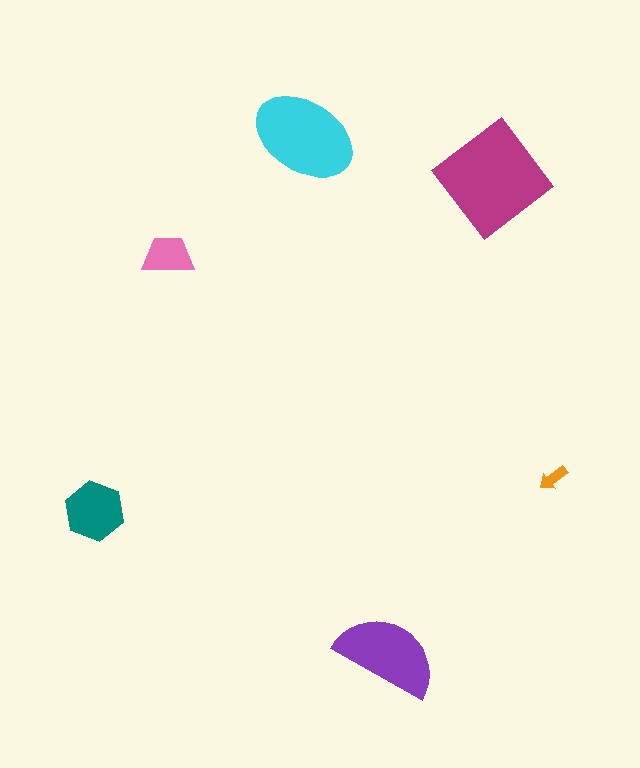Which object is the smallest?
The orange arrow.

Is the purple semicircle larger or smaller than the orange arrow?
Larger.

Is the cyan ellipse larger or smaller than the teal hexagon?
Larger.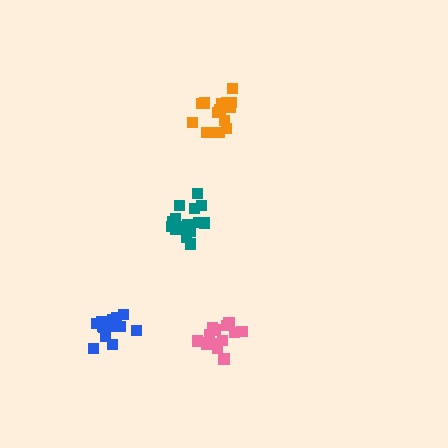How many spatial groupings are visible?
There are 4 spatial groupings.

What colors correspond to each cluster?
The clusters are colored: teal, orange, pink, blue.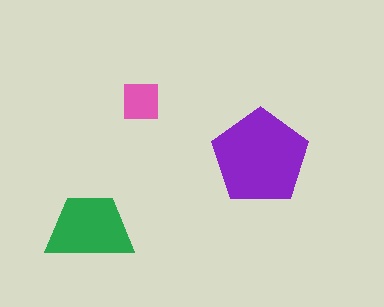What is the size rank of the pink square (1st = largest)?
3rd.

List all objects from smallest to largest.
The pink square, the green trapezoid, the purple pentagon.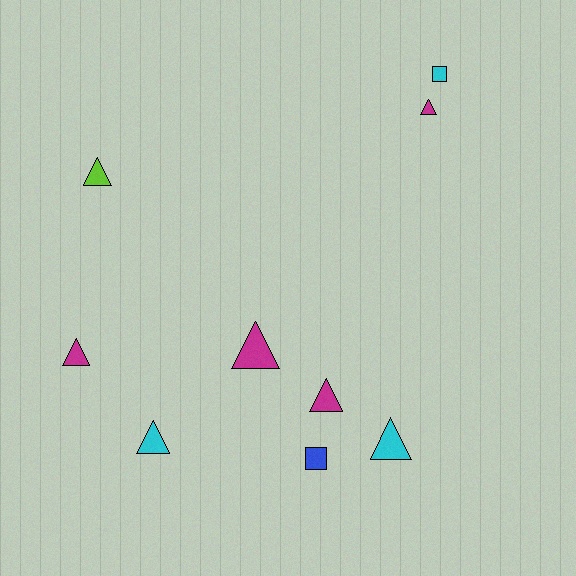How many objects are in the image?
There are 9 objects.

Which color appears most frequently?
Magenta, with 4 objects.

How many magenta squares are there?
There are no magenta squares.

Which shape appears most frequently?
Triangle, with 7 objects.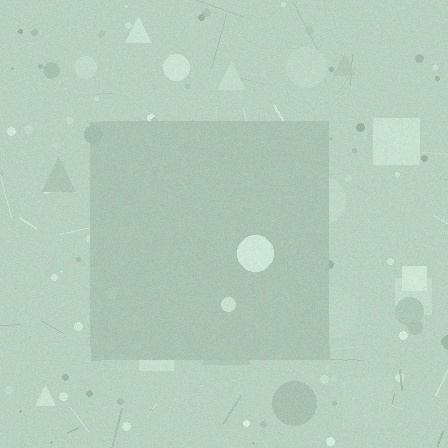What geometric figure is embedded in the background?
A square is embedded in the background.